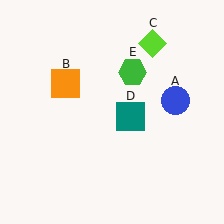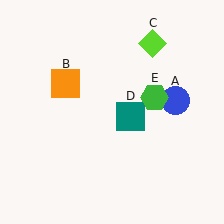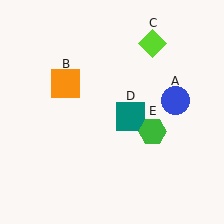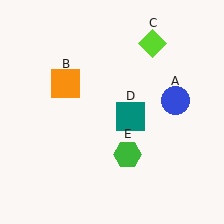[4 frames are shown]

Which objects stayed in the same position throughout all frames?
Blue circle (object A) and orange square (object B) and lime diamond (object C) and teal square (object D) remained stationary.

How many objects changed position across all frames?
1 object changed position: green hexagon (object E).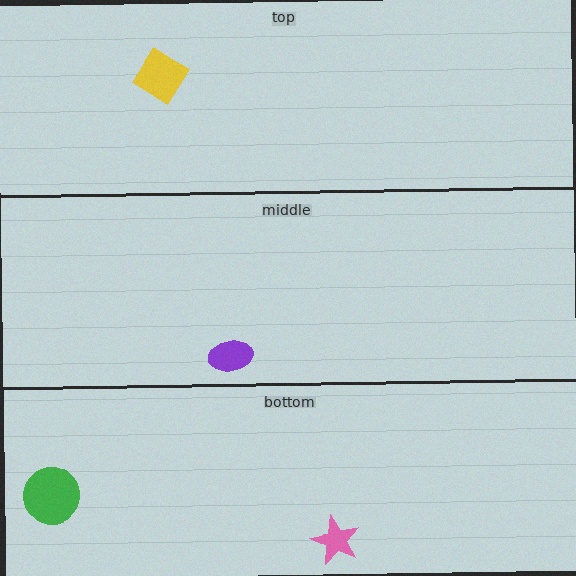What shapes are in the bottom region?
The green circle, the pink star.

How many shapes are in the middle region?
1.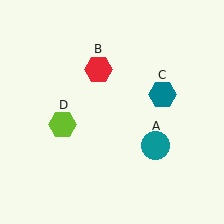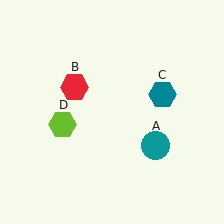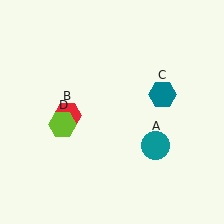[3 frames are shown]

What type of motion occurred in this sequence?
The red hexagon (object B) rotated counterclockwise around the center of the scene.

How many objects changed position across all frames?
1 object changed position: red hexagon (object B).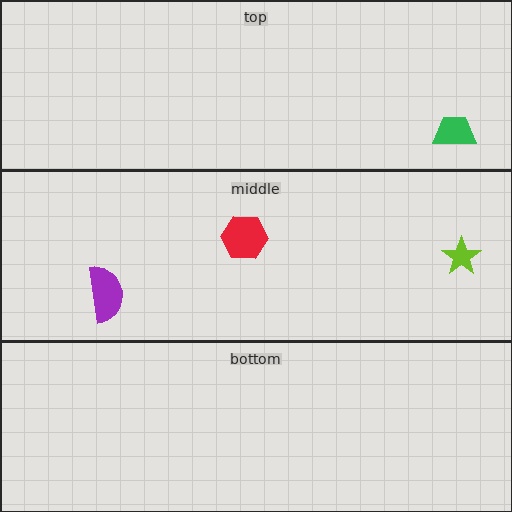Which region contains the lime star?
The middle region.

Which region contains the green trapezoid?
The top region.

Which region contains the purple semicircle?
The middle region.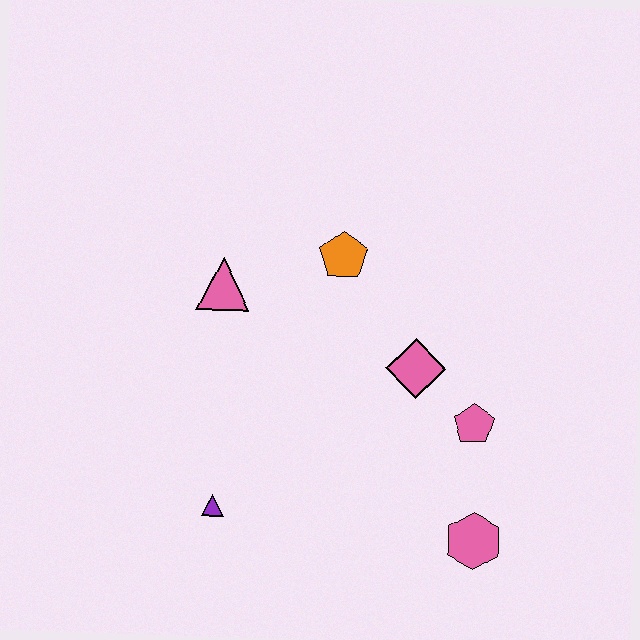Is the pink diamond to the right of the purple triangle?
Yes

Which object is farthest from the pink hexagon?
The pink triangle is farthest from the pink hexagon.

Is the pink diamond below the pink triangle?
Yes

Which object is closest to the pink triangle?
The orange pentagon is closest to the pink triangle.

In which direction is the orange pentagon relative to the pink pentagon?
The orange pentagon is above the pink pentagon.